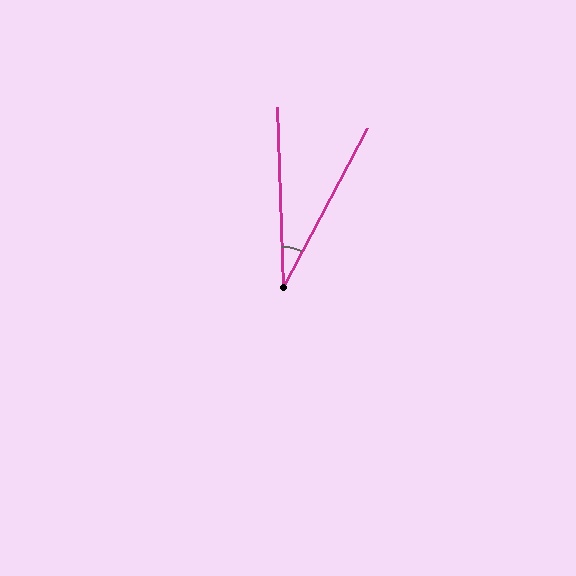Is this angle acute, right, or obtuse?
It is acute.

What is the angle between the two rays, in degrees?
Approximately 30 degrees.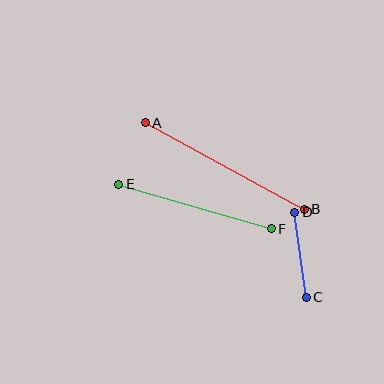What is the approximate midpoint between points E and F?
The midpoint is at approximately (195, 206) pixels.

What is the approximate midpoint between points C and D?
The midpoint is at approximately (301, 255) pixels.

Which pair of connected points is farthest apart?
Points A and B are farthest apart.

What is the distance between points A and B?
The distance is approximately 181 pixels.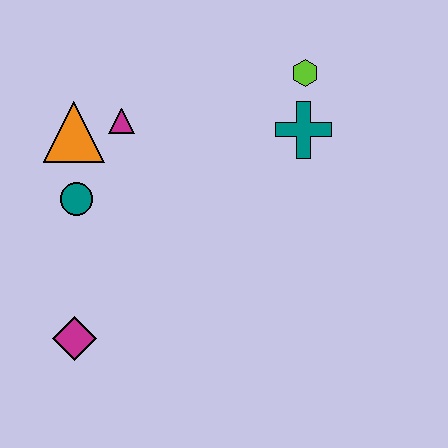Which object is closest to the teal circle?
The orange triangle is closest to the teal circle.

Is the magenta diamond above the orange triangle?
No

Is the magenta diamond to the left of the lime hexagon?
Yes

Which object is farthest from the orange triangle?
The lime hexagon is farthest from the orange triangle.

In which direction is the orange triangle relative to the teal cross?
The orange triangle is to the left of the teal cross.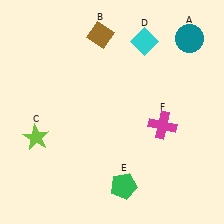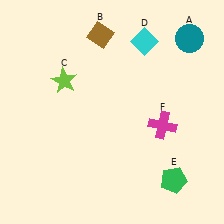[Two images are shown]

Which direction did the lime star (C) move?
The lime star (C) moved up.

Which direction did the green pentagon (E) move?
The green pentagon (E) moved right.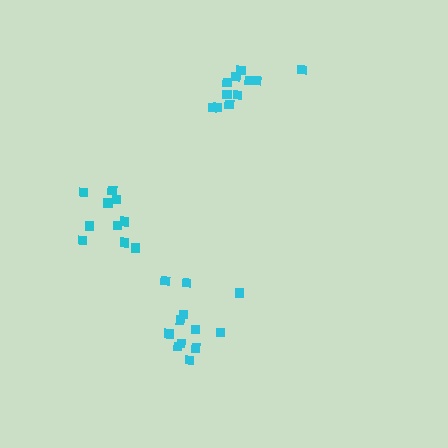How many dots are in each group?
Group 1: 12 dots, Group 2: 11 dots, Group 3: 10 dots (33 total).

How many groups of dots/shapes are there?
There are 3 groups.